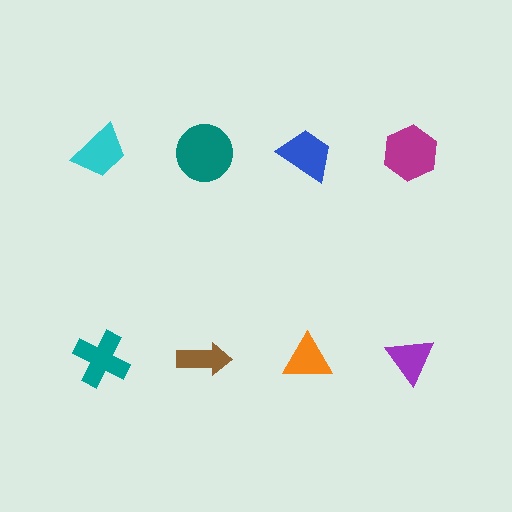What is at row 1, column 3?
A blue trapezoid.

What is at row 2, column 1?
A teal cross.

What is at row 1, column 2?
A teal circle.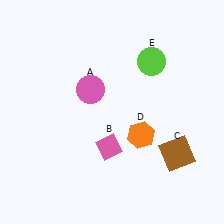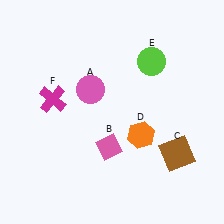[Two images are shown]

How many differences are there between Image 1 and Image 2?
There is 1 difference between the two images.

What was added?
A magenta cross (F) was added in Image 2.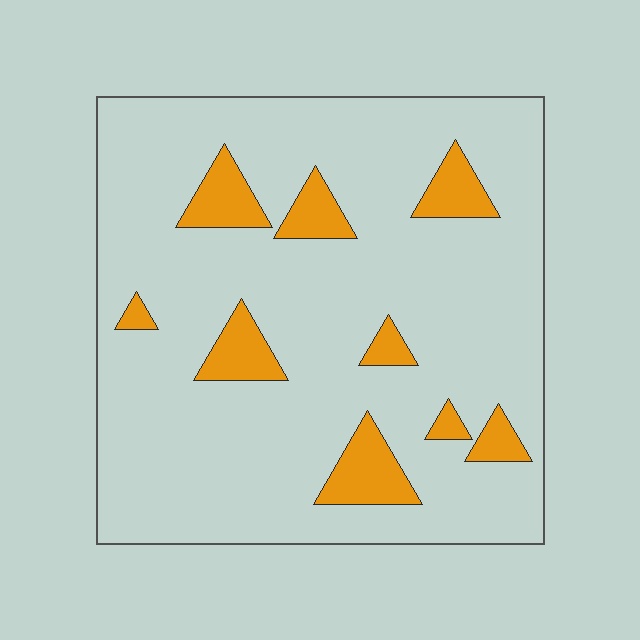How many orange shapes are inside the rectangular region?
9.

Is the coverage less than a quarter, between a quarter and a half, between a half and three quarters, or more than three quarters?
Less than a quarter.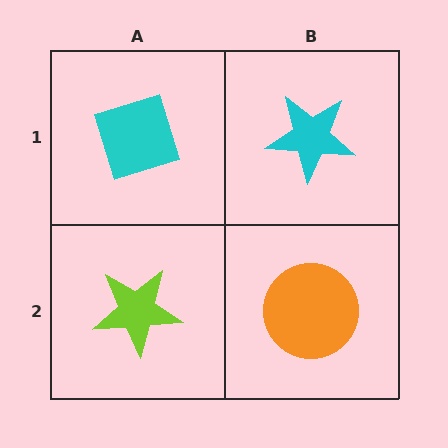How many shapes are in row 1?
2 shapes.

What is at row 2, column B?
An orange circle.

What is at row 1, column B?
A cyan star.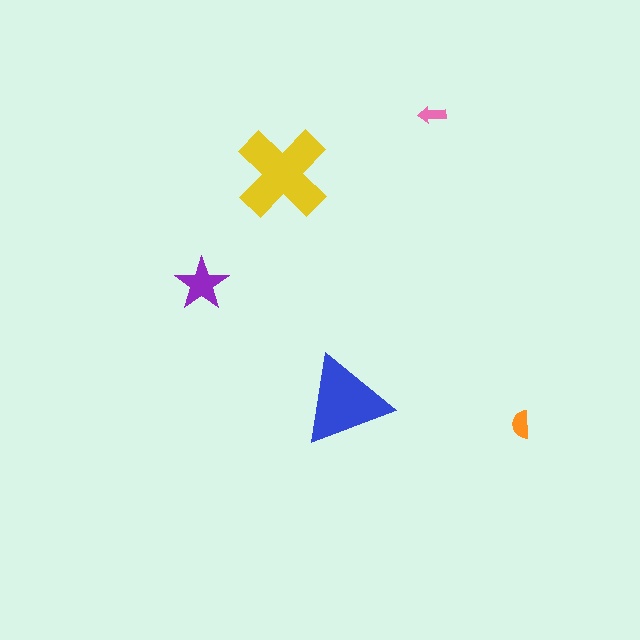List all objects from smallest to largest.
The pink arrow, the orange semicircle, the purple star, the blue triangle, the yellow cross.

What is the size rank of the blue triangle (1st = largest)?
2nd.